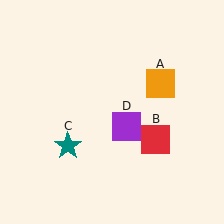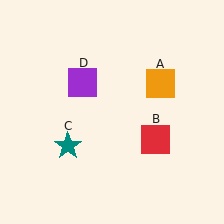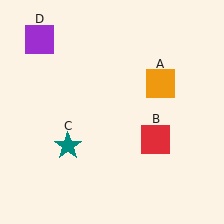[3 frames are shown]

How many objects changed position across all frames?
1 object changed position: purple square (object D).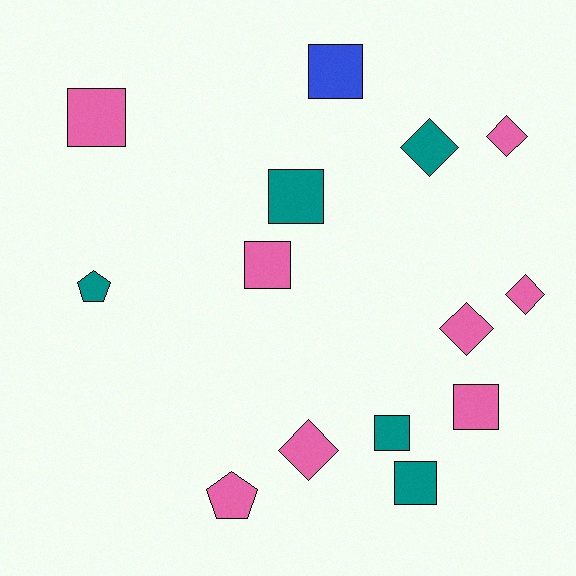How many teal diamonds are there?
There is 1 teal diamond.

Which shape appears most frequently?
Square, with 7 objects.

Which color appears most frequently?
Pink, with 8 objects.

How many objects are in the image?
There are 14 objects.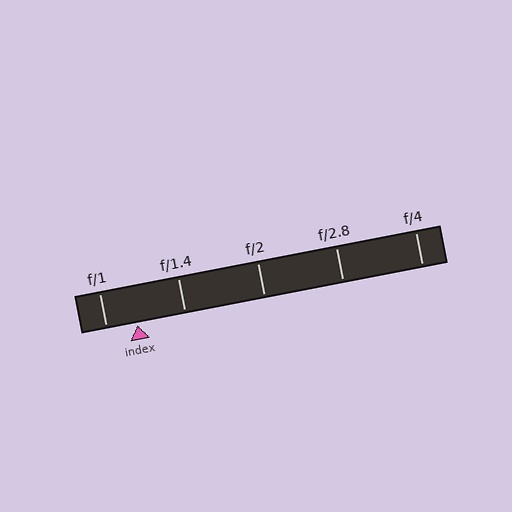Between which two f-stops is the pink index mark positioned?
The index mark is between f/1 and f/1.4.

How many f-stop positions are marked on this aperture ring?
There are 5 f-stop positions marked.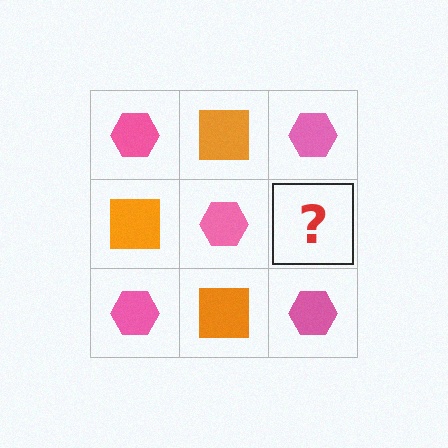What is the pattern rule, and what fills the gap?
The rule is that it alternates pink hexagon and orange square in a checkerboard pattern. The gap should be filled with an orange square.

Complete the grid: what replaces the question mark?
The question mark should be replaced with an orange square.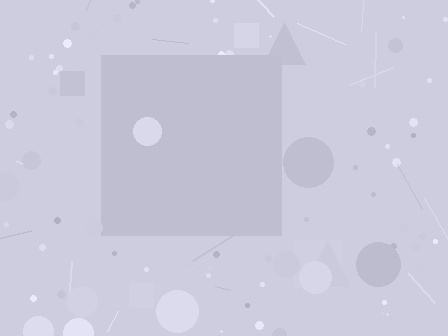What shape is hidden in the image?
A square is hidden in the image.